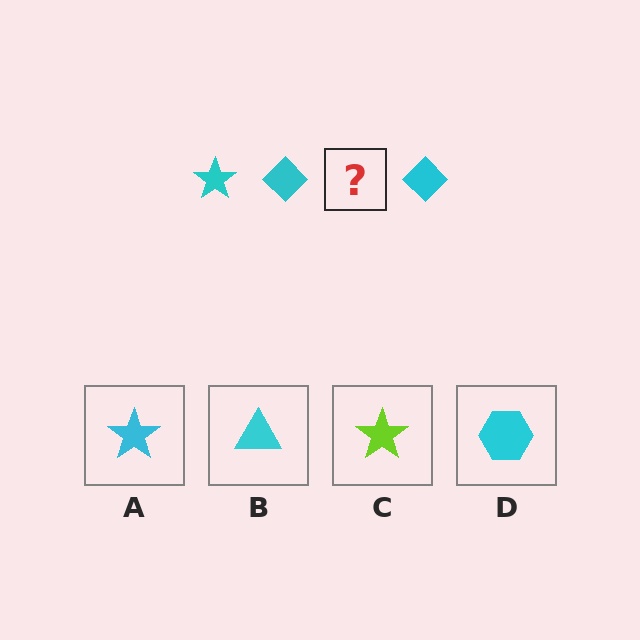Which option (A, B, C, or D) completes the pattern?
A.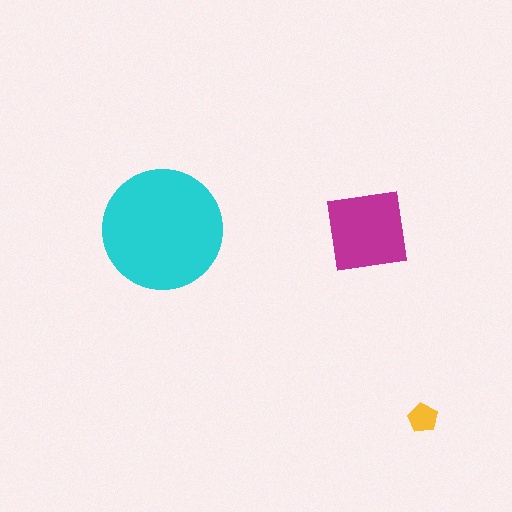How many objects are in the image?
There are 3 objects in the image.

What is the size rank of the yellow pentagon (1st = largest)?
3rd.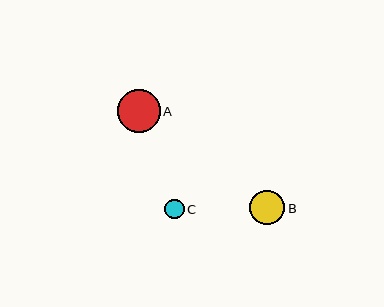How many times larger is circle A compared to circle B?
Circle A is approximately 1.2 times the size of circle B.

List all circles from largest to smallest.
From largest to smallest: A, B, C.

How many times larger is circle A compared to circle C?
Circle A is approximately 2.2 times the size of circle C.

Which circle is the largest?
Circle A is the largest with a size of approximately 43 pixels.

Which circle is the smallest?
Circle C is the smallest with a size of approximately 20 pixels.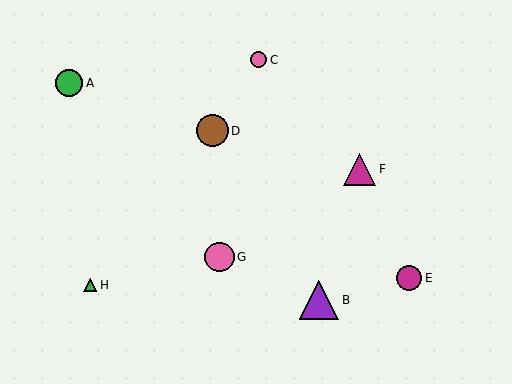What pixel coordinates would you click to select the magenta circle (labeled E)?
Click at (409, 278) to select the magenta circle E.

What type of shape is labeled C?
Shape C is a pink circle.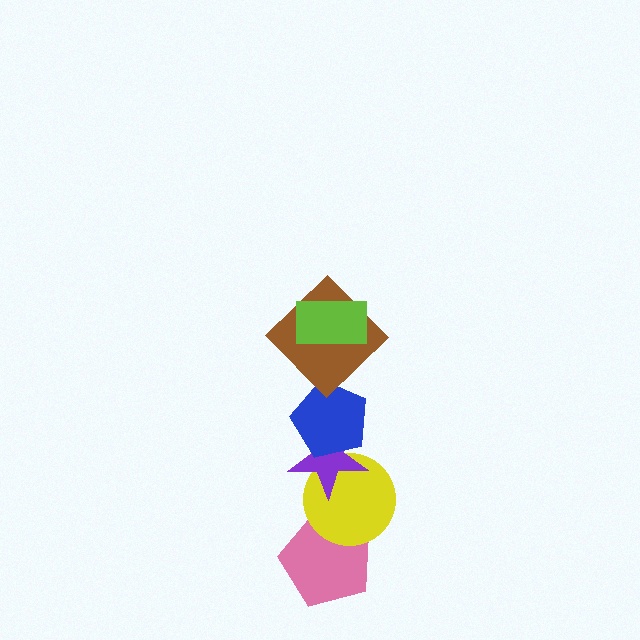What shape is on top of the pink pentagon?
The yellow circle is on top of the pink pentagon.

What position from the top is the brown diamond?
The brown diamond is 2nd from the top.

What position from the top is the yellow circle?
The yellow circle is 5th from the top.